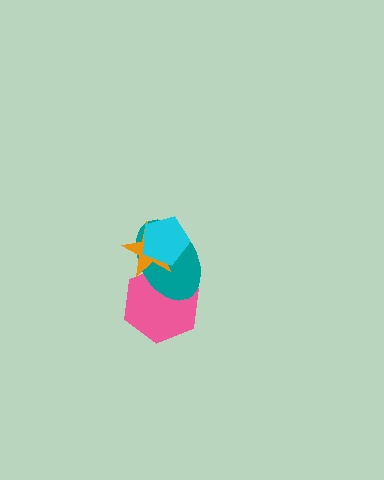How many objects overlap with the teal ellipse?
3 objects overlap with the teal ellipse.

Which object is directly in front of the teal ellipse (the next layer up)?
The orange star is directly in front of the teal ellipse.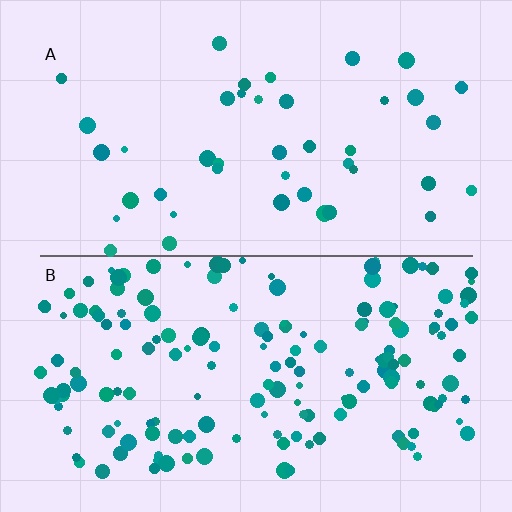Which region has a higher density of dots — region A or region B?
B (the bottom).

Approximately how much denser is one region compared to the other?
Approximately 3.8× — region B over region A.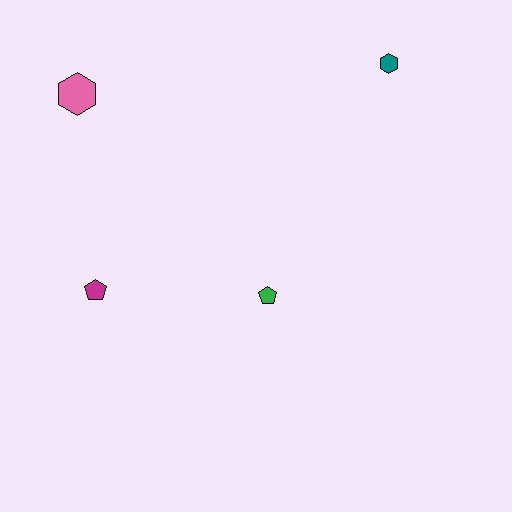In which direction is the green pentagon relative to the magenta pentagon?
The green pentagon is to the right of the magenta pentagon.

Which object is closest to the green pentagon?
The magenta pentagon is closest to the green pentagon.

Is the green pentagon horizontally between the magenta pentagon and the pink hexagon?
No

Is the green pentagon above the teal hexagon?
No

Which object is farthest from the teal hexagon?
The magenta pentagon is farthest from the teal hexagon.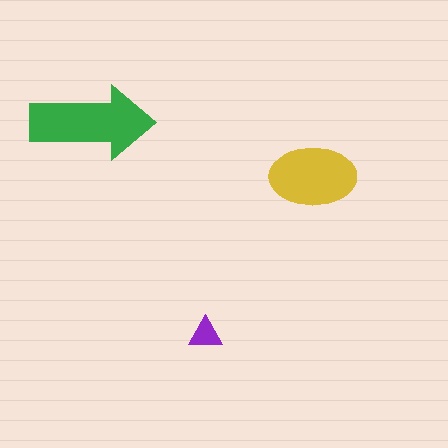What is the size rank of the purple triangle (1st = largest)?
3rd.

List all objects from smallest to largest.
The purple triangle, the yellow ellipse, the green arrow.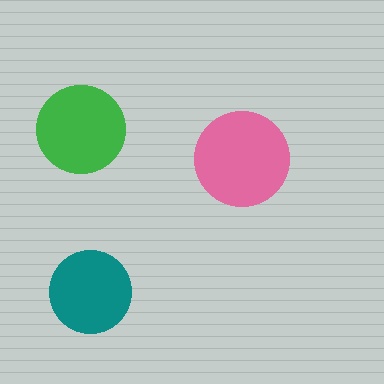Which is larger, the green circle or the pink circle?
The pink one.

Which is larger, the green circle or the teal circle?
The green one.